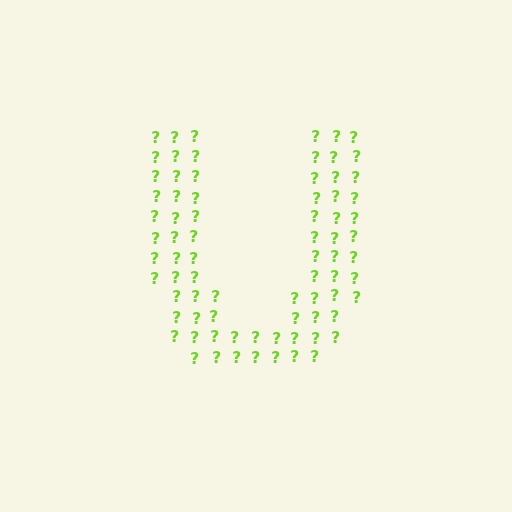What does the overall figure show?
The overall figure shows the letter U.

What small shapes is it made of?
It is made of small question marks.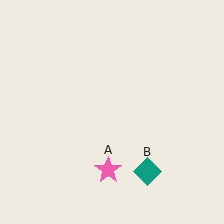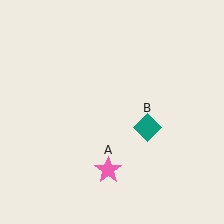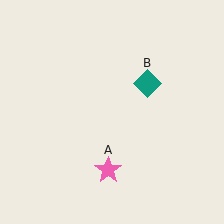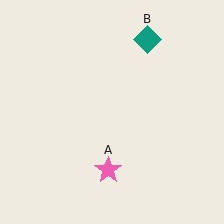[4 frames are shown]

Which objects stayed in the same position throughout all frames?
Pink star (object A) remained stationary.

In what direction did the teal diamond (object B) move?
The teal diamond (object B) moved up.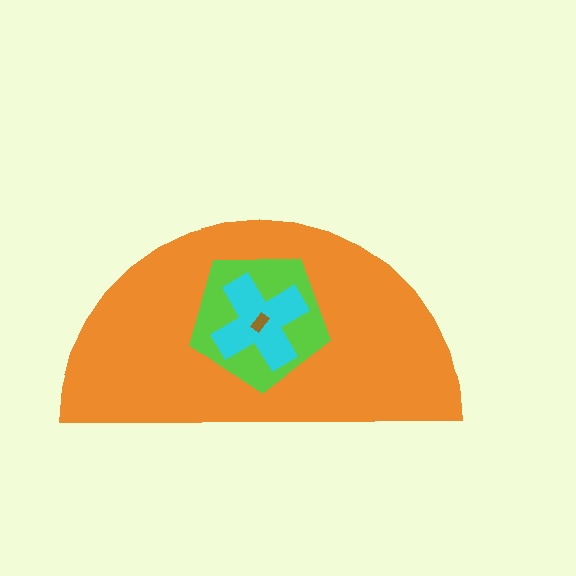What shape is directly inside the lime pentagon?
The cyan cross.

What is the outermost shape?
The orange semicircle.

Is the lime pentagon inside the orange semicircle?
Yes.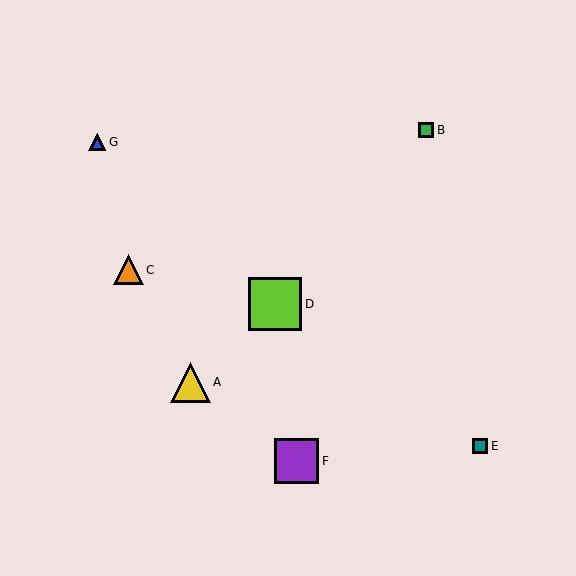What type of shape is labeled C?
Shape C is an orange triangle.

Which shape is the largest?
The lime square (labeled D) is the largest.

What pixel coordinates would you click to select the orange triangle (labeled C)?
Click at (128, 270) to select the orange triangle C.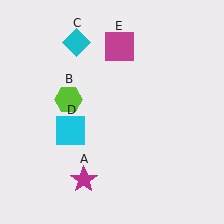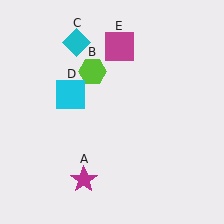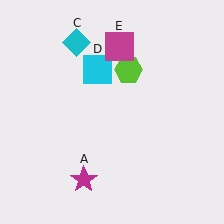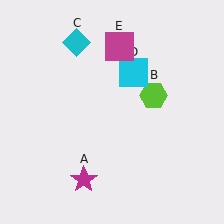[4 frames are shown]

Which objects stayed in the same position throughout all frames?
Magenta star (object A) and cyan diamond (object C) and magenta square (object E) remained stationary.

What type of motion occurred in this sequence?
The lime hexagon (object B), cyan square (object D) rotated clockwise around the center of the scene.